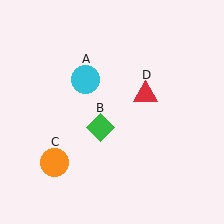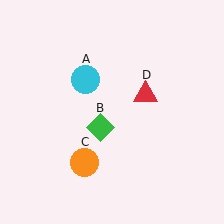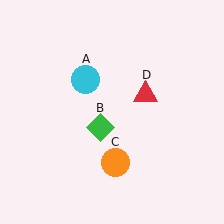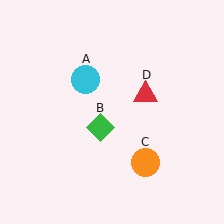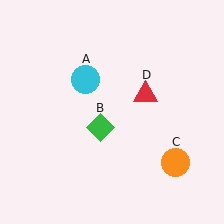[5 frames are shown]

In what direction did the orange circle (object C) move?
The orange circle (object C) moved right.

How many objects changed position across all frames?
1 object changed position: orange circle (object C).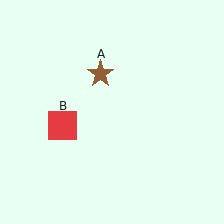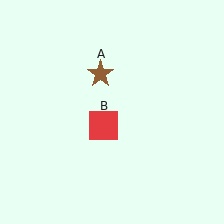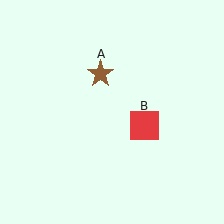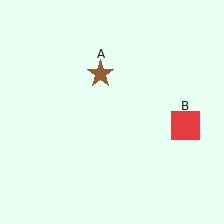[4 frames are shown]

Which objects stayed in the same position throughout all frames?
Brown star (object A) remained stationary.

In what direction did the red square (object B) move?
The red square (object B) moved right.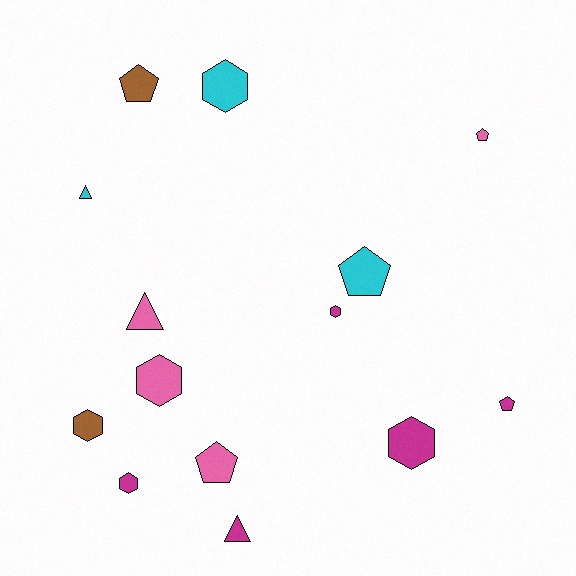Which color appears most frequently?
Magenta, with 5 objects.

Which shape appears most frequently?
Hexagon, with 6 objects.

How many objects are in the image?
There are 14 objects.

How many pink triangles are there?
There is 1 pink triangle.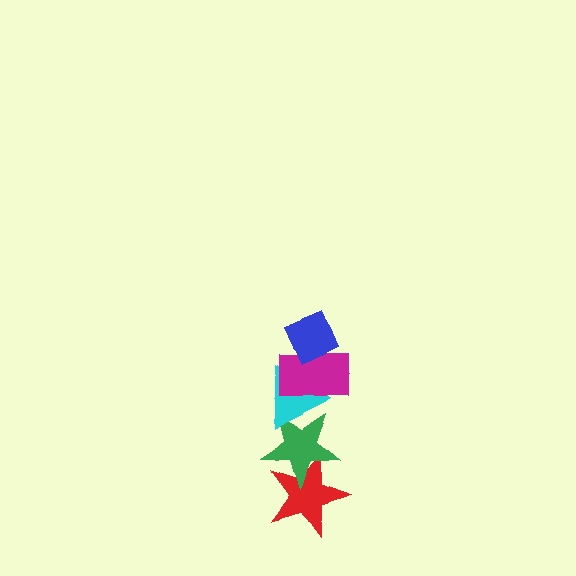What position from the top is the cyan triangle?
The cyan triangle is 3rd from the top.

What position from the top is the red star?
The red star is 5th from the top.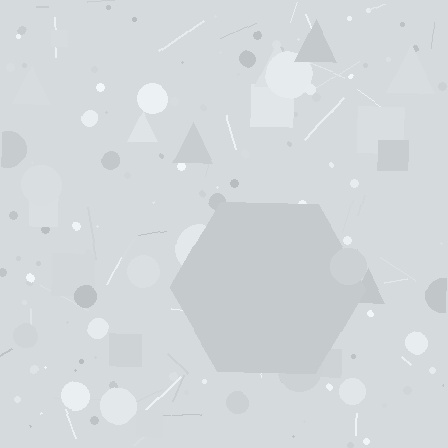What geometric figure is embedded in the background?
A hexagon is embedded in the background.